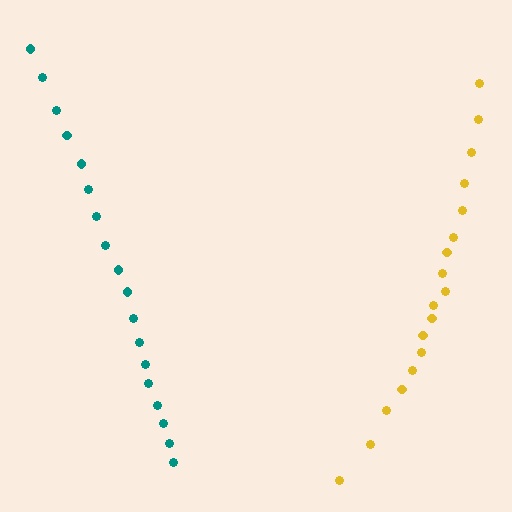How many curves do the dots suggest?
There are 2 distinct paths.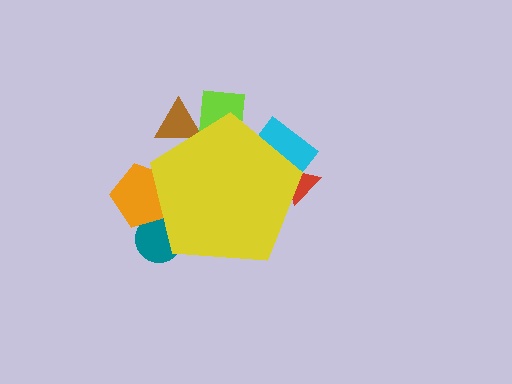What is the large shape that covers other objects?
A yellow pentagon.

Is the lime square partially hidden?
Yes, the lime square is partially hidden behind the yellow pentagon.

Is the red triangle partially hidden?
Yes, the red triangle is partially hidden behind the yellow pentagon.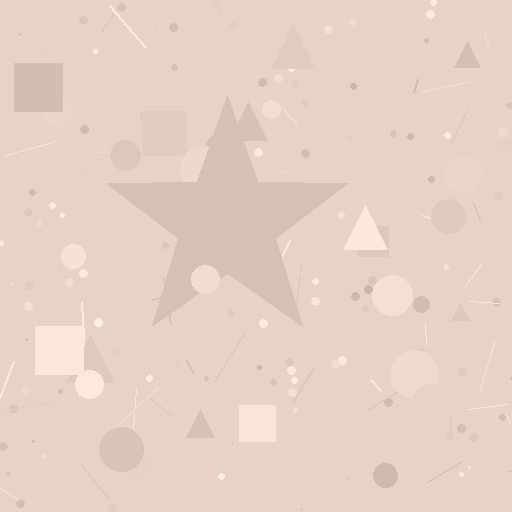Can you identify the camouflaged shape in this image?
The camouflaged shape is a star.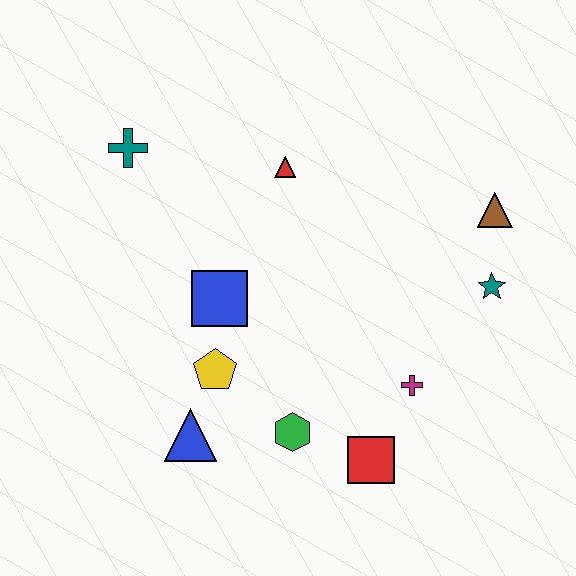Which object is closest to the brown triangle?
The teal star is closest to the brown triangle.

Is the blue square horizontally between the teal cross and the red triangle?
Yes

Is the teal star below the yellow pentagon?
No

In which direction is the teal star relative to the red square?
The teal star is above the red square.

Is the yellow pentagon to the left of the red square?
Yes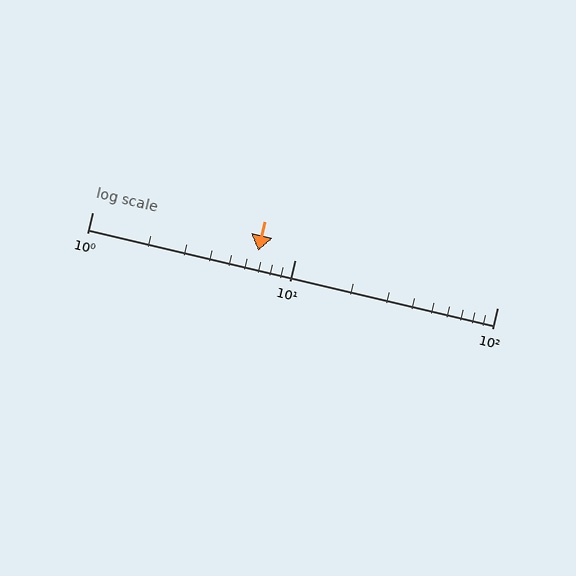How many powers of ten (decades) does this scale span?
The scale spans 2 decades, from 1 to 100.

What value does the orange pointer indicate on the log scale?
The pointer indicates approximately 6.6.